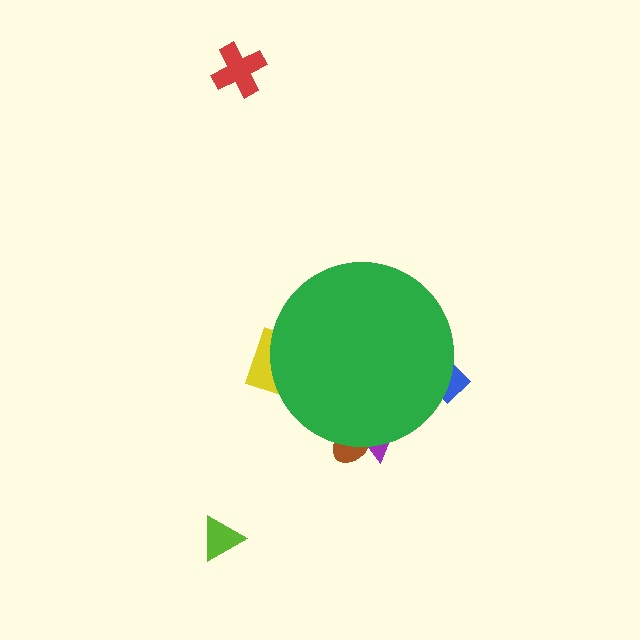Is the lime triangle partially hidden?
No, the lime triangle is fully visible.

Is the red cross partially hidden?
No, the red cross is fully visible.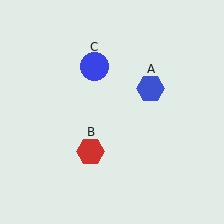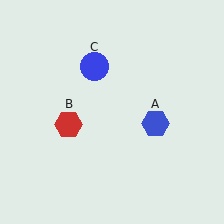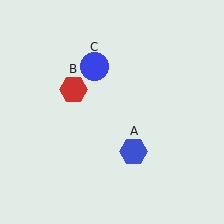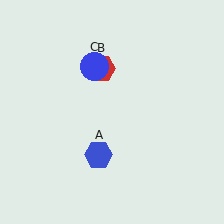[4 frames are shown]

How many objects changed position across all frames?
2 objects changed position: blue hexagon (object A), red hexagon (object B).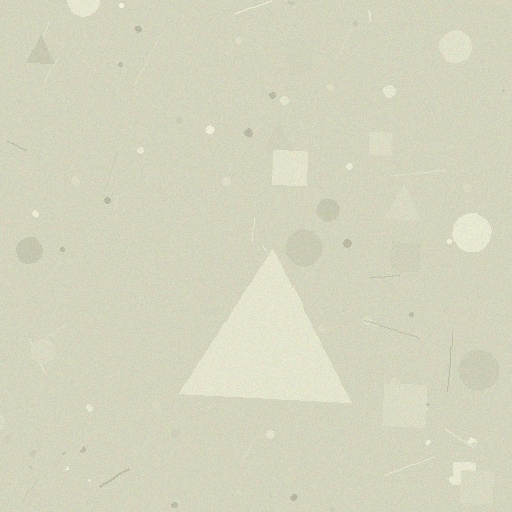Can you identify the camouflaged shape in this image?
The camouflaged shape is a triangle.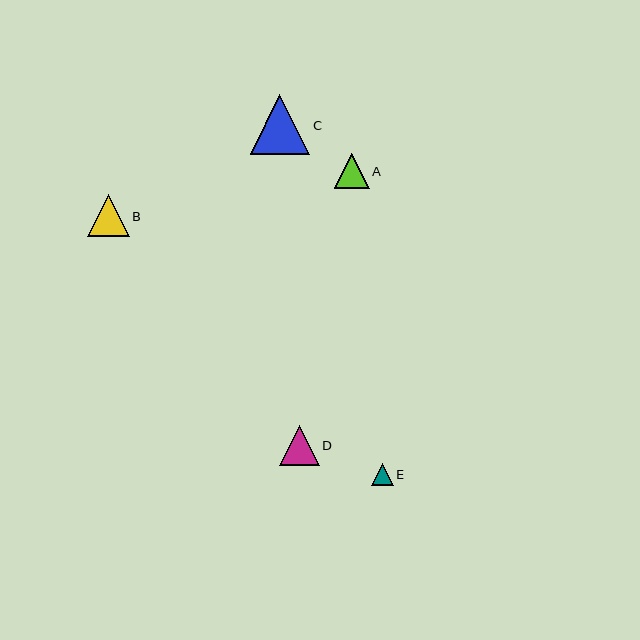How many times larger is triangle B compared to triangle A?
Triangle B is approximately 1.2 times the size of triangle A.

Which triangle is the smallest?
Triangle E is the smallest with a size of approximately 22 pixels.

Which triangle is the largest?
Triangle C is the largest with a size of approximately 60 pixels.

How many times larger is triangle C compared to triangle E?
Triangle C is approximately 2.7 times the size of triangle E.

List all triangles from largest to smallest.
From largest to smallest: C, B, D, A, E.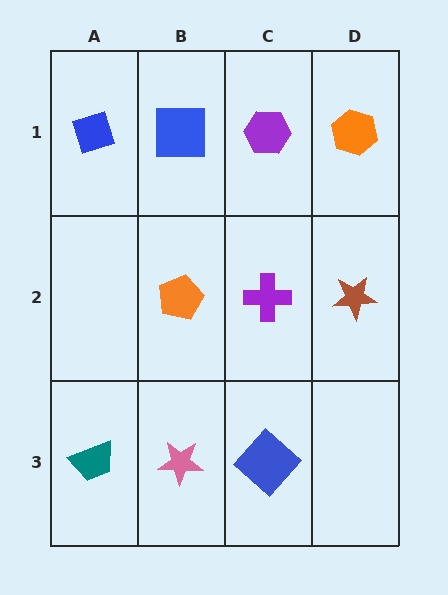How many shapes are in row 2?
3 shapes.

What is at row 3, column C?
A blue diamond.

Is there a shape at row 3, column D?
No, that cell is empty.